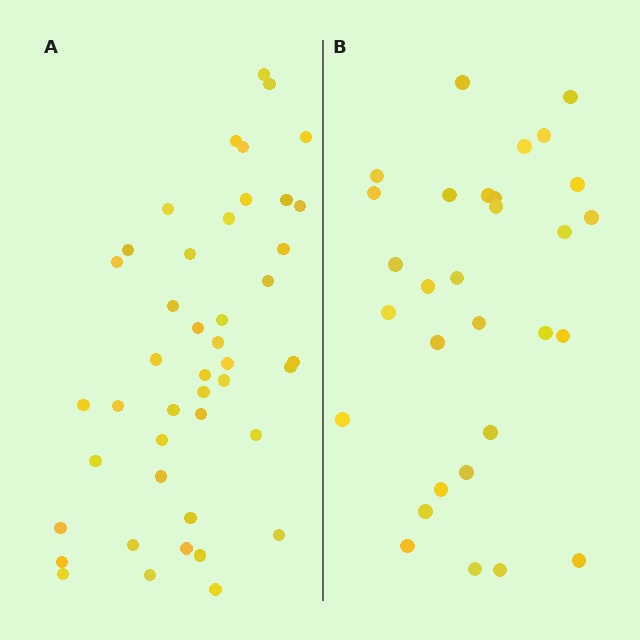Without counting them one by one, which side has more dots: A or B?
Region A (the left region) has more dots.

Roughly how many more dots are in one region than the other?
Region A has approximately 15 more dots than region B.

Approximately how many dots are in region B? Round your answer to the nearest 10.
About 30 dots.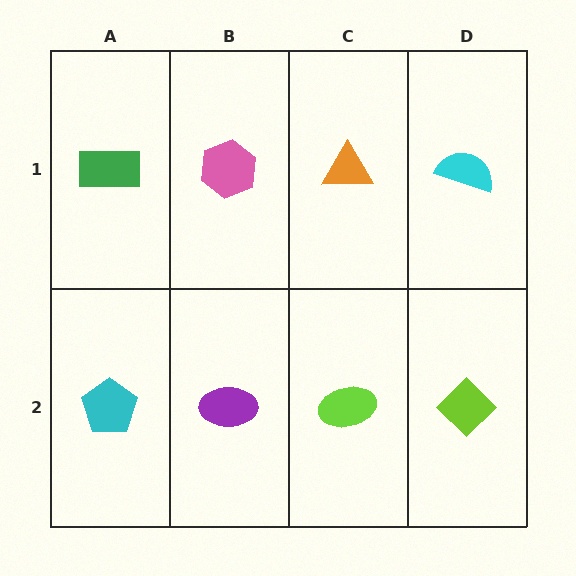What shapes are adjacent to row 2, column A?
A green rectangle (row 1, column A), a purple ellipse (row 2, column B).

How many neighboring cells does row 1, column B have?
3.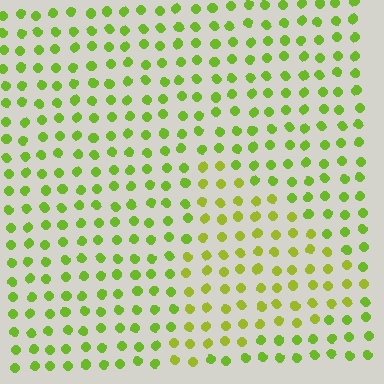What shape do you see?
I see a triangle.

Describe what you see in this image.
The image is filled with small lime elements in a uniform arrangement. A triangle-shaped region is visible where the elements are tinted to a slightly different hue, forming a subtle color boundary.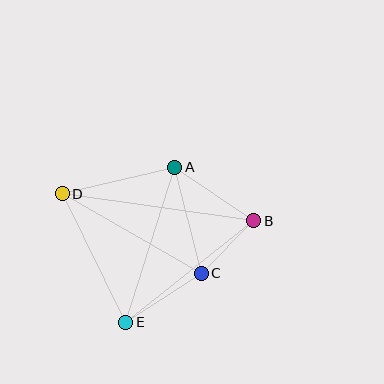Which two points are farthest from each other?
Points B and D are farthest from each other.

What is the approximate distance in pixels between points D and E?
The distance between D and E is approximately 143 pixels.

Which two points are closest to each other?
Points B and C are closest to each other.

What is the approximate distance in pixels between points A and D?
The distance between A and D is approximately 115 pixels.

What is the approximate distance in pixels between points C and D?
The distance between C and D is approximately 160 pixels.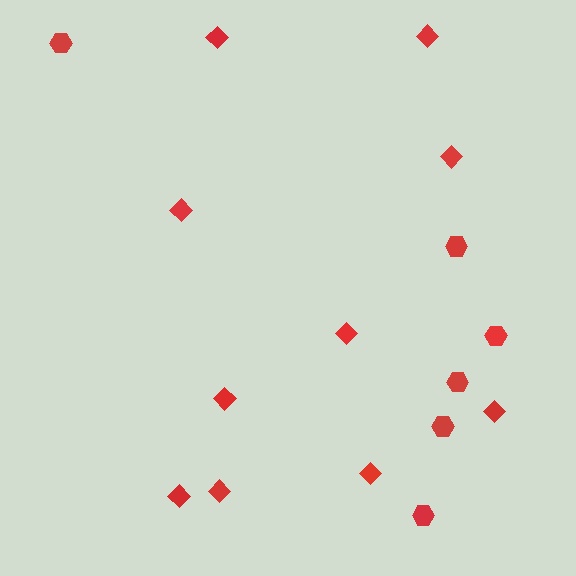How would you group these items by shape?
There are 2 groups: one group of hexagons (6) and one group of diamonds (10).